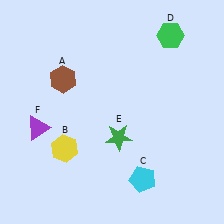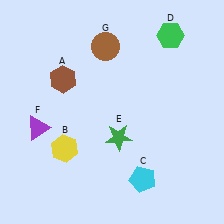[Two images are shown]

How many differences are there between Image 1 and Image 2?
There is 1 difference between the two images.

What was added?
A brown circle (G) was added in Image 2.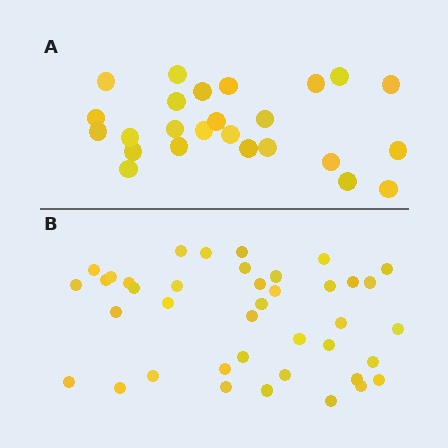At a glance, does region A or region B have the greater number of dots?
Region B (the bottom region) has more dots.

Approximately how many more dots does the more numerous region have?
Region B has approximately 15 more dots than region A.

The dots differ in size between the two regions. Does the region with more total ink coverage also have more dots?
No. Region A has more total ink coverage because its dots are larger, but region B actually contains more individual dots. Total area can be misleading — the number of items is what matters here.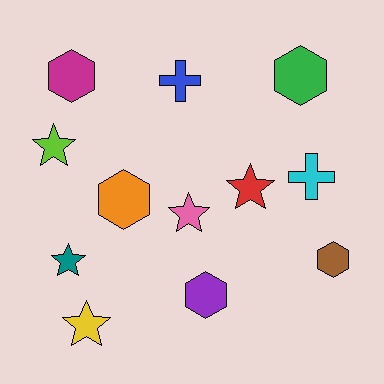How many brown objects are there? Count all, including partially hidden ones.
There is 1 brown object.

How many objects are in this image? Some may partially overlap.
There are 12 objects.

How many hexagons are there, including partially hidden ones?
There are 5 hexagons.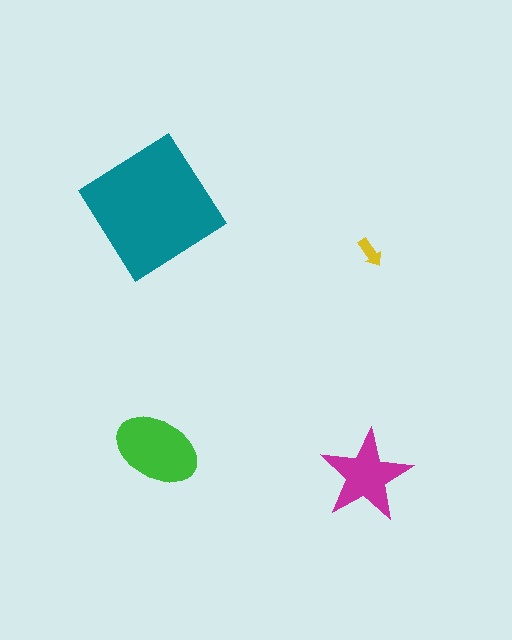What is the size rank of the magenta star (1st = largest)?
3rd.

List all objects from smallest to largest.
The yellow arrow, the magenta star, the green ellipse, the teal diamond.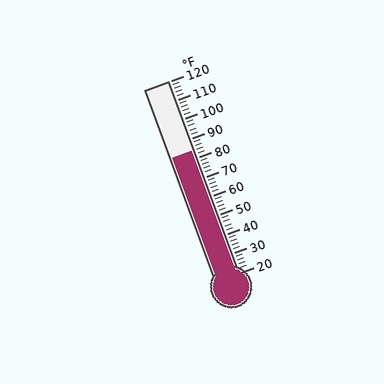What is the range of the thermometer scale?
The thermometer scale ranges from 20°F to 120°F.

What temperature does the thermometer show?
The thermometer shows approximately 84°F.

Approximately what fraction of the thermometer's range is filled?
The thermometer is filled to approximately 65% of its range.